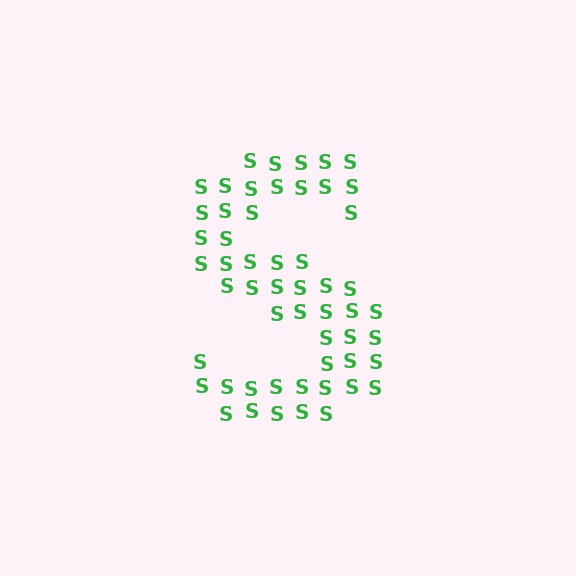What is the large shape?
The large shape is the letter S.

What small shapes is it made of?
It is made of small letter S's.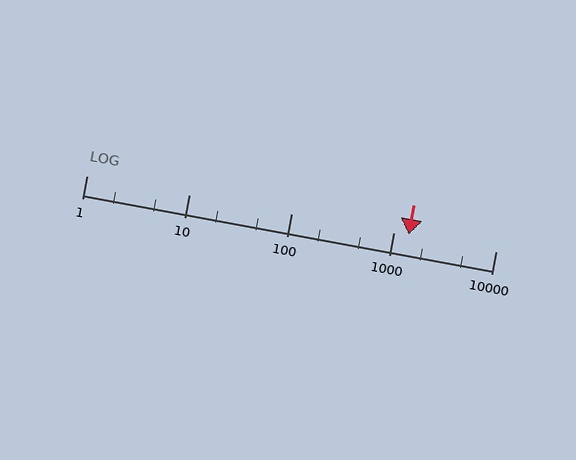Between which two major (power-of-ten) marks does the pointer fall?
The pointer is between 1000 and 10000.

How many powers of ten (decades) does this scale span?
The scale spans 4 decades, from 1 to 10000.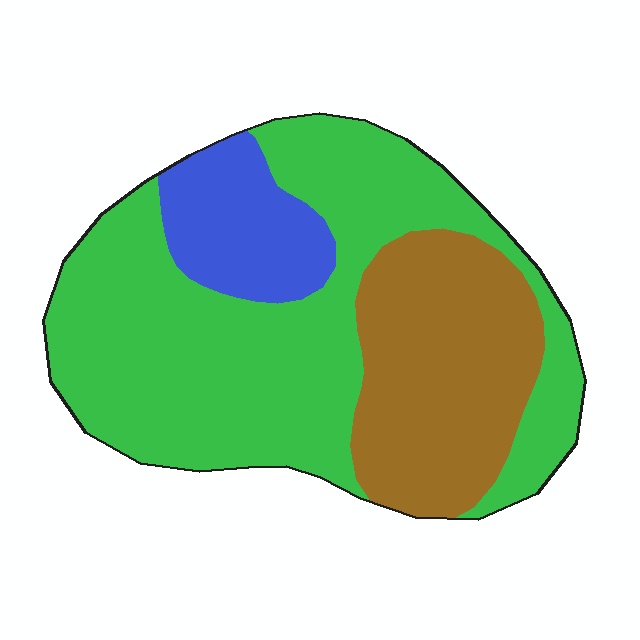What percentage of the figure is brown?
Brown takes up between a quarter and a half of the figure.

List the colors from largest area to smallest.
From largest to smallest: green, brown, blue.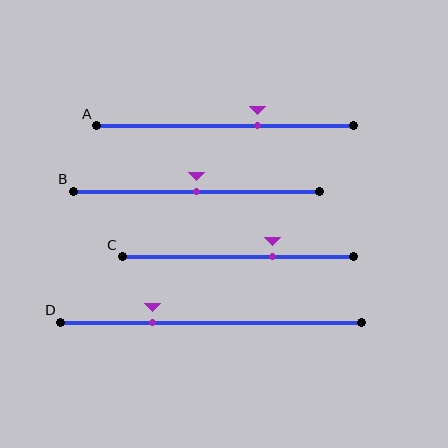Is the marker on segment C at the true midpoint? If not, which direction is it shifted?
No, the marker on segment C is shifted to the right by about 15% of the segment length.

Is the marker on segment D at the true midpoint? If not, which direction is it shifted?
No, the marker on segment D is shifted to the left by about 19% of the segment length.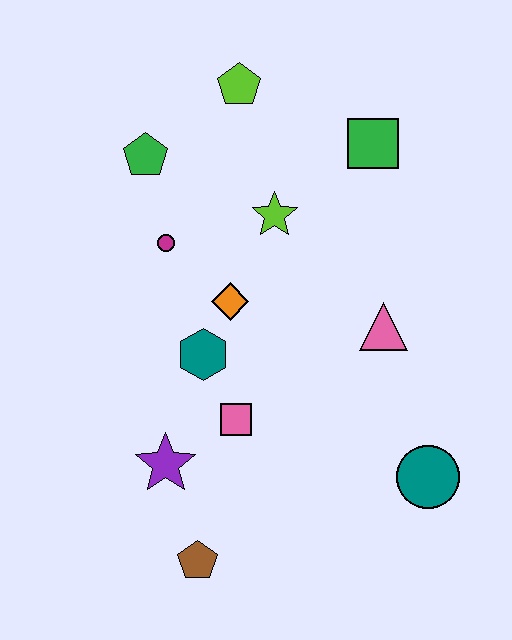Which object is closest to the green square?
The lime star is closest to the green square.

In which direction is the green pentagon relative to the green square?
The green pentagon is to the left of the green square.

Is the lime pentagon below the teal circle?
No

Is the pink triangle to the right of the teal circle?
No